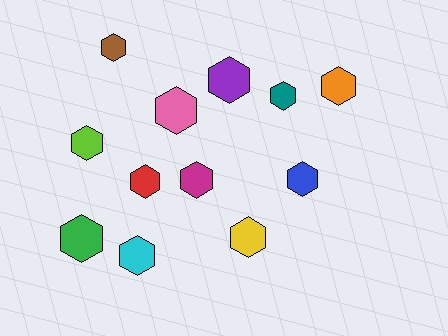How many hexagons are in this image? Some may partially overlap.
There are 12 hexagons.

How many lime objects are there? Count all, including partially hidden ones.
There is 1 lime object.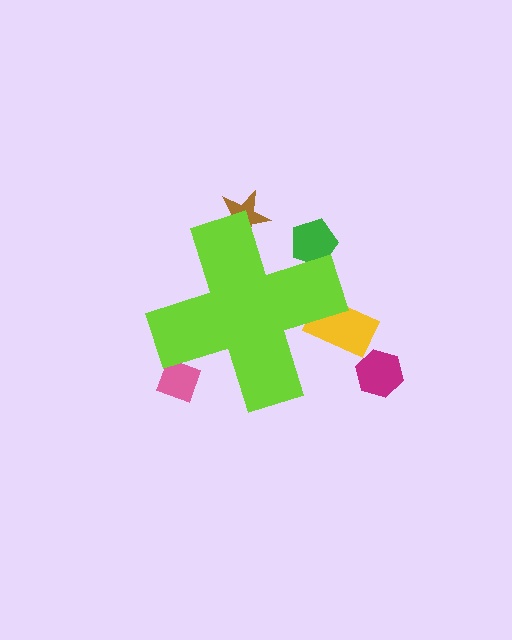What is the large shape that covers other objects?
A lime cross.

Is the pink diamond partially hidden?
Yes, the pink diamond is partially hidden behind the lime cross.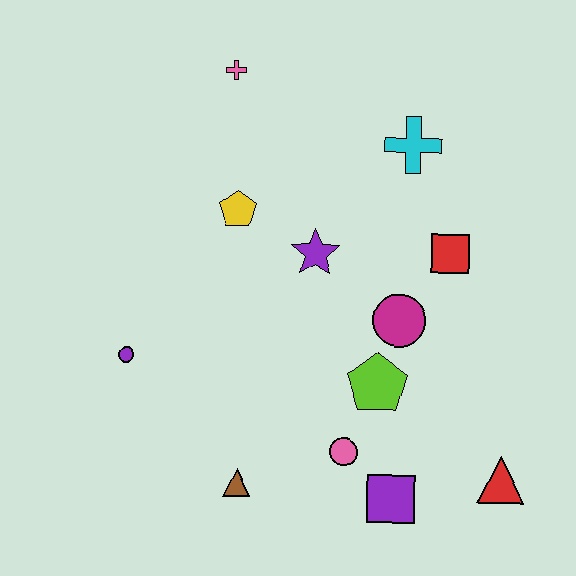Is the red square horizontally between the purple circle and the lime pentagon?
No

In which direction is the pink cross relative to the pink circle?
The pink cross is above the pink circle.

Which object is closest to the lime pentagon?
The magenta circle is closest to the lime pentagon.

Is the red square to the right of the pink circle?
Yes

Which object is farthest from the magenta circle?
The pink cross is farthest from the magenta circle.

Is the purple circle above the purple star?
No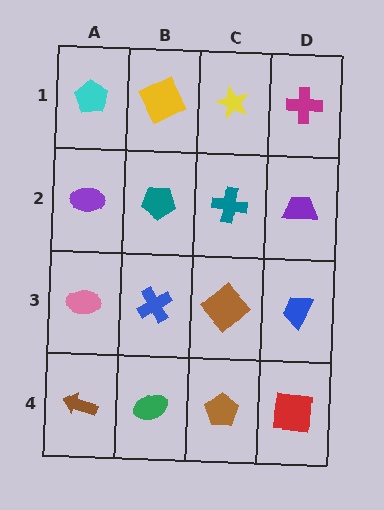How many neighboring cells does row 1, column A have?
2.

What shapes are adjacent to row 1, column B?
A teal pentagon (row 2, column B), a cyan pentagon (row 1, column A), a yellow star (row 1, column C).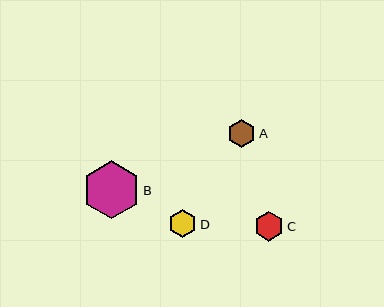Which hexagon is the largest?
Hexagon B is the largest with a size of approximately 58 pixels.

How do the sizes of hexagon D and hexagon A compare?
Hexagon D and hexagon A are approximately the same size.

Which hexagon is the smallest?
Hexagon A is the smallest with a size of approximately 28 pixels.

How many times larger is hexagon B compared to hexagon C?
Hexagon B is approximately 2.0 times the size of hexagon C.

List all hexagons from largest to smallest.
From largest to smallest: B, C, D, A.